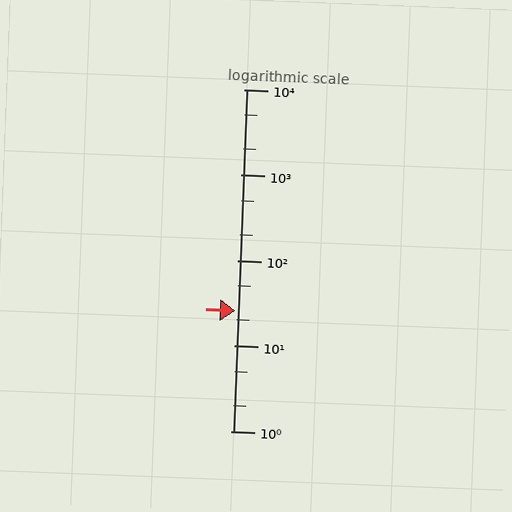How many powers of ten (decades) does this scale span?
The scale spans 4 decades, from 1 to 10000.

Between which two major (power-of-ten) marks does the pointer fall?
The pointer is between 10 and 100.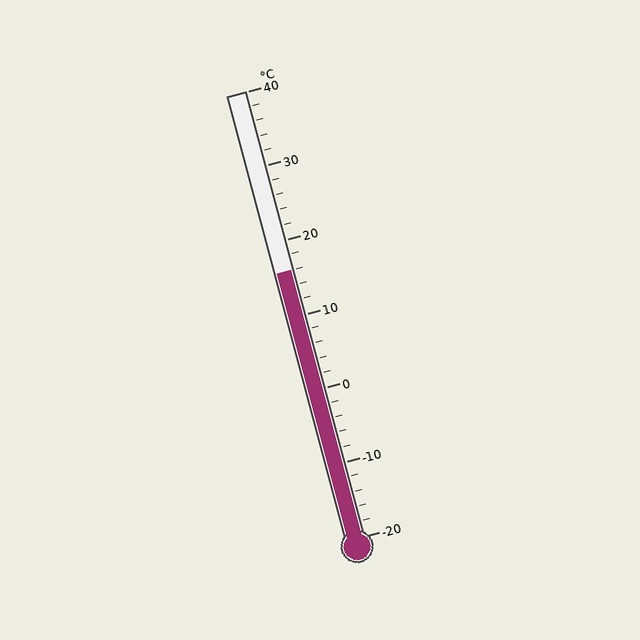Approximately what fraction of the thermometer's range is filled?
The thermometer is filled to approximately 60% of its range.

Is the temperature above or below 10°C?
The temperature is above 10°C.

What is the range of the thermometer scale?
The thermometer scale ranges from -20°C to 40°C.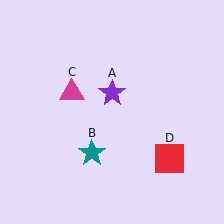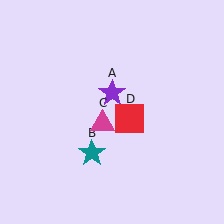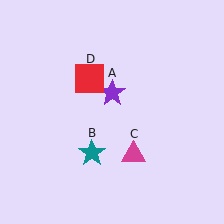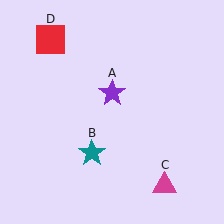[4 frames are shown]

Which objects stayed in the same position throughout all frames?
Purple star (object A) and teal star (object B) remained stationary.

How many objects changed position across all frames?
2 objects changed position: magenta triangle (object C), red square (object D).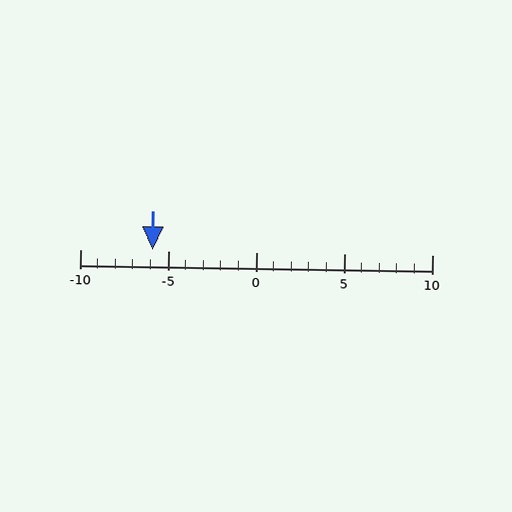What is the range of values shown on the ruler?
The ruler shows values from -10 to 10.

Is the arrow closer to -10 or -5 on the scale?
The arrow is closer to -5.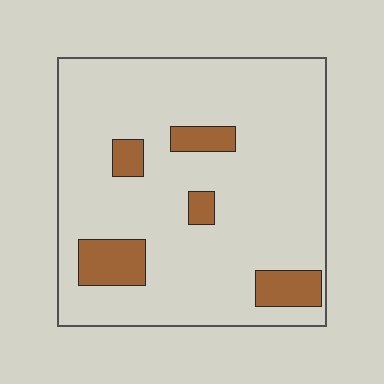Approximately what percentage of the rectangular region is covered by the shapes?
Approximately 15%.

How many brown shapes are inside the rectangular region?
5.